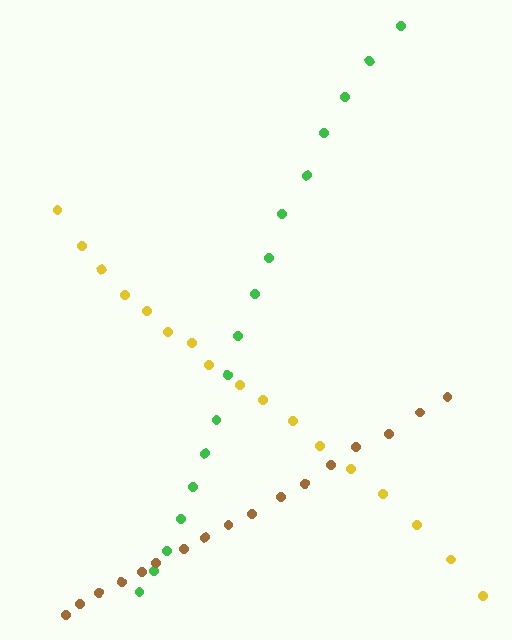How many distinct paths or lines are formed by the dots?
There are 3 distinct paths.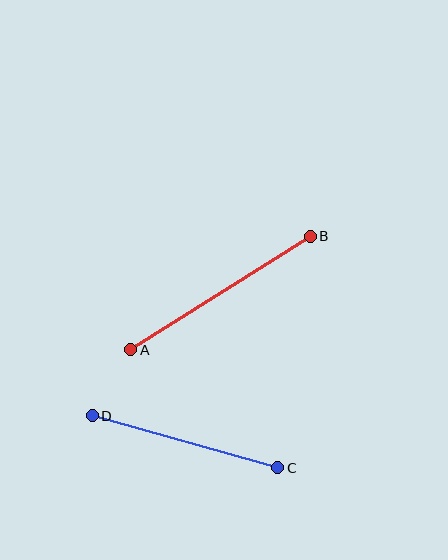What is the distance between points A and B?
The distance is approximately 212 pixels.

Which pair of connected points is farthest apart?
Points A and B are farthest apart.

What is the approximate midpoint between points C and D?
The midpoint is at approximately (185, 442) pixels.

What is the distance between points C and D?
The distance is approximately 193 pixels.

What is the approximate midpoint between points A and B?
The midpoint is at approximately (220, 293) pixels.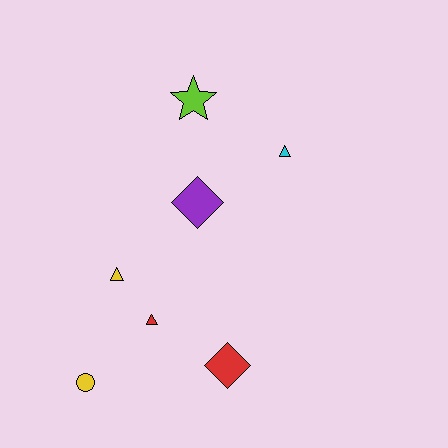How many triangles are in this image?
There are 3 triangles.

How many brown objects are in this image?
There are no brown objects.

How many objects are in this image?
There are 7 objects.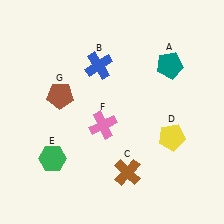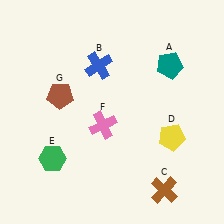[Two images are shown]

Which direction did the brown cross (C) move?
The brown cross (C) moved right.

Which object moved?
The brown cross (C) moved right.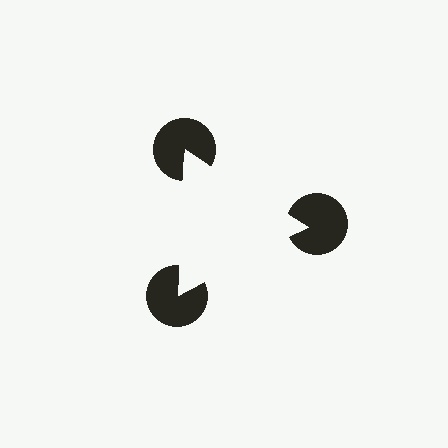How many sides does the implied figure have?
3 sides.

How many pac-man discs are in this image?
There are 3 — one at each vertex of the illusory triangle.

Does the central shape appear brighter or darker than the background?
It typically appears slightly brighter than the background, even though no actual brightness change is drawn.